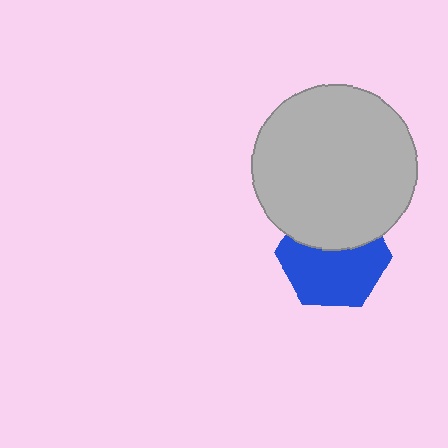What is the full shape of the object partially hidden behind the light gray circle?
The partially hidden object is a blue hexagon.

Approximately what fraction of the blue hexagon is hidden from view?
Roughly 39% of the blue hexagon is hidden behind the light gray circle.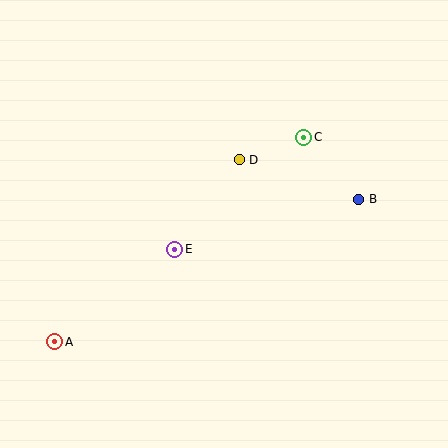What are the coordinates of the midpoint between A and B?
The midpoint between A and B is at (207, 271).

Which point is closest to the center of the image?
Point E at (175, 249) is closest to the center.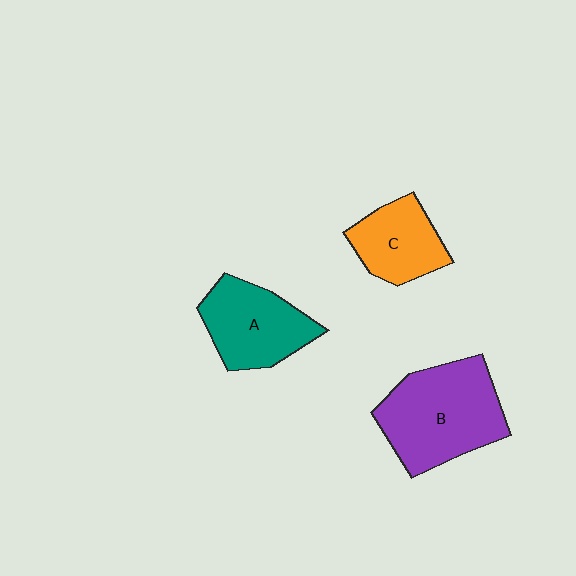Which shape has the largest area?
Shape B (purple).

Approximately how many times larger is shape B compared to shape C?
Approximately 1.7 times.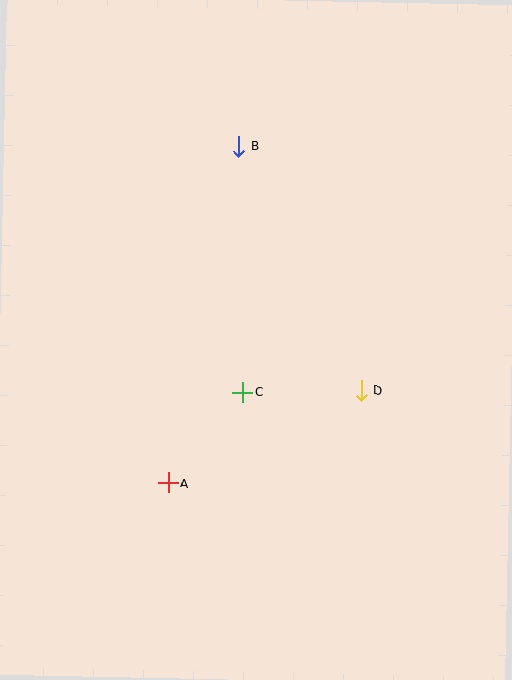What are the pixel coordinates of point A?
Point A is at (168, 483).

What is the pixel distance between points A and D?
The distance between A and D is 214 pixels.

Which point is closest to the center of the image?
Point C at (243, 392) is closest to the center.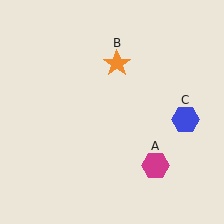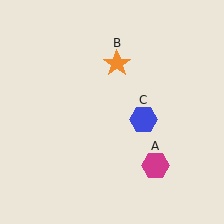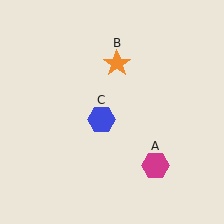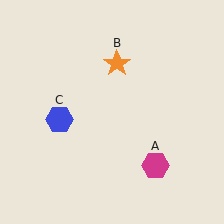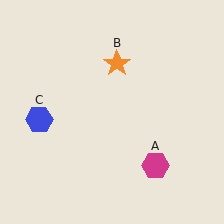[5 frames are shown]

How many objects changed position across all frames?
1 object changed position: blue hexagon (object C).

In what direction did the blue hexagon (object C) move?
The blue hexagon (object C) moved left.